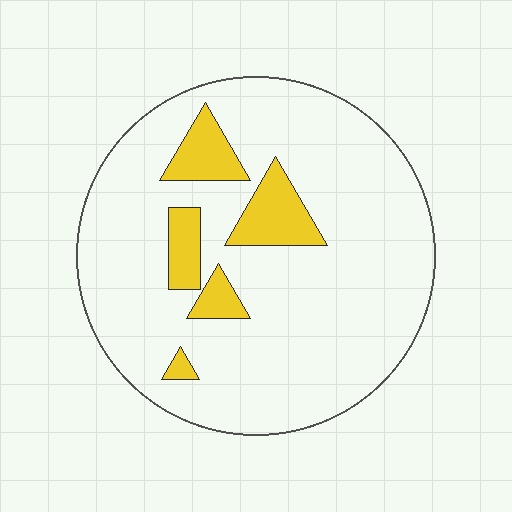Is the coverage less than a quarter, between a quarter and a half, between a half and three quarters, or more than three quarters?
Less than a quarter.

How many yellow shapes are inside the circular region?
5.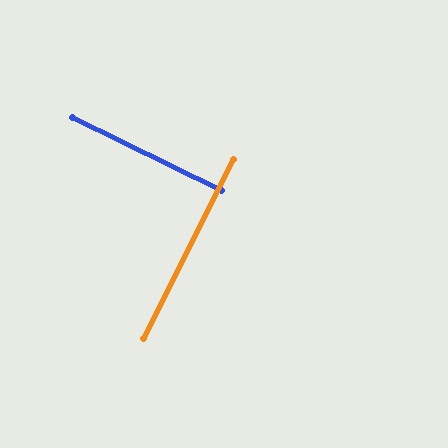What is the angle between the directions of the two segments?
Approximately 89 degrees.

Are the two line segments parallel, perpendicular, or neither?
Perpendicular — they meet at approximately 89°.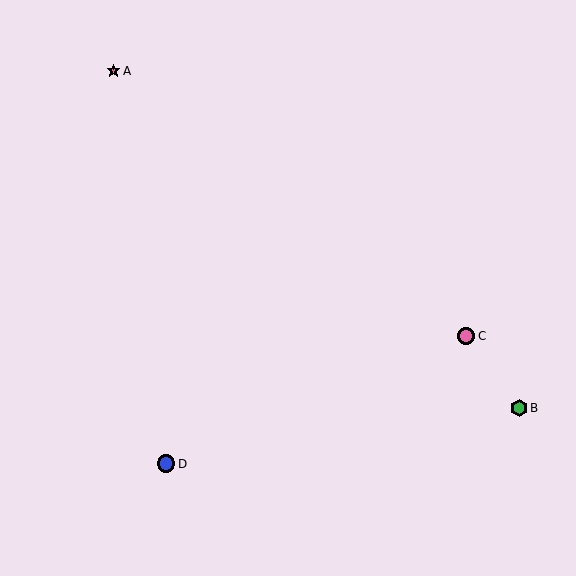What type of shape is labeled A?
Shape A is a pink star.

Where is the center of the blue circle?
The center of the blue circle is at (166, 464).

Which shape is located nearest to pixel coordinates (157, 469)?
The blue circle (labeled D) at (166, 464) is nearest to that location.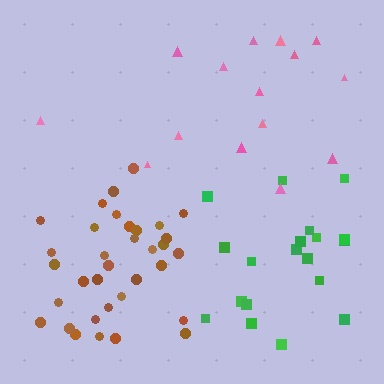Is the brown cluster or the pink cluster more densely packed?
Brown.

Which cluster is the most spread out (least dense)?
Pink.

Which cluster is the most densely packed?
Brown.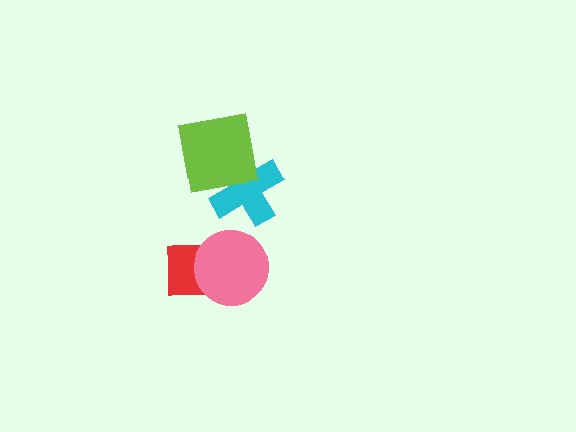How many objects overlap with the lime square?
1 object overlaps with the lime square.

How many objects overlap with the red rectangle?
1 object overlaps with the red rectangle.